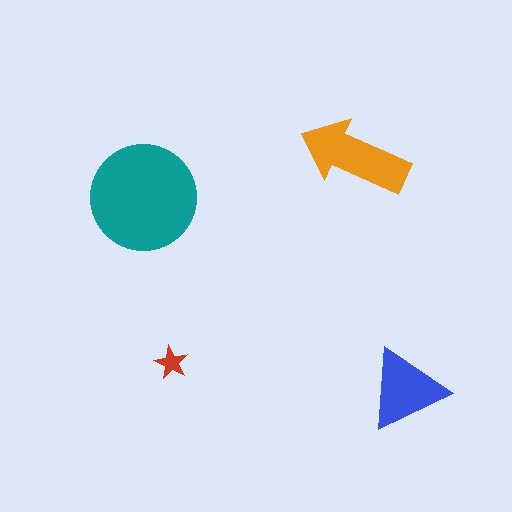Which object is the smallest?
The red star.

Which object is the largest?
The teal circle.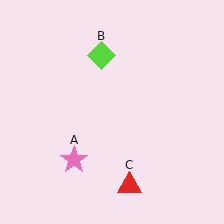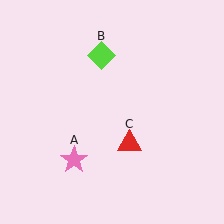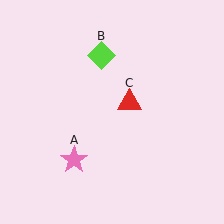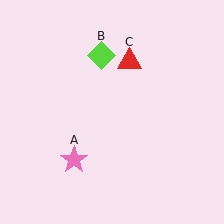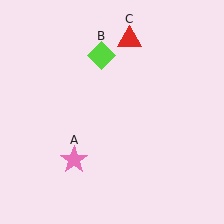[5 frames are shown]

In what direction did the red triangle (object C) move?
The red triangle (object C) moved up.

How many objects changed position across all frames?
1 object changed position: red triangle (object C).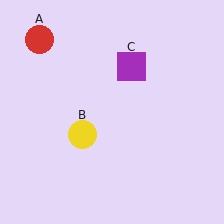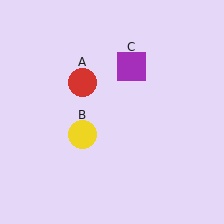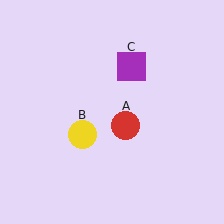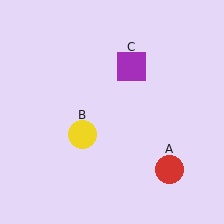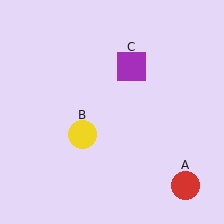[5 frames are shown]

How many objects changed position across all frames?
1 object changed position: red circle (object A).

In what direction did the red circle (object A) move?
The red circle (object A) moved down and to the right.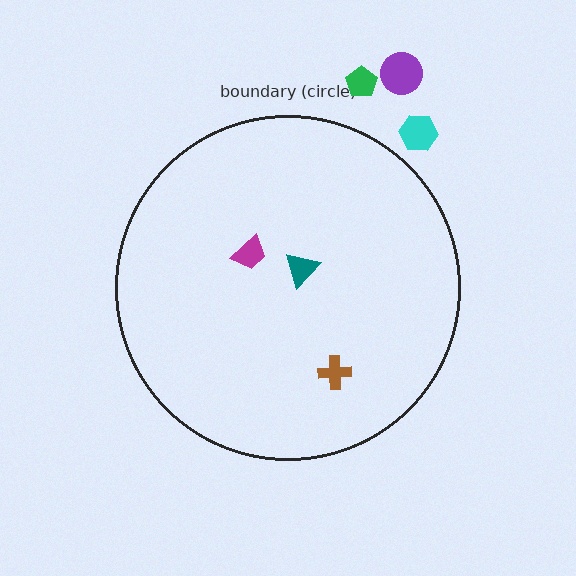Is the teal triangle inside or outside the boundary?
Inside.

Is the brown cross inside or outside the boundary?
Inside.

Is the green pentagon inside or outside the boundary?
Outside.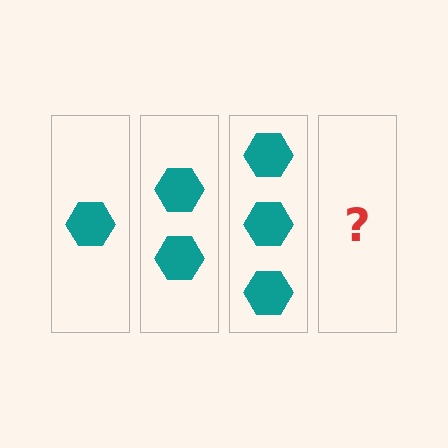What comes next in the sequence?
The next element should be 4 hexagons.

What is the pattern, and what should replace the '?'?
The pattern is that each step adds one more hexagon. The '?' should be 4 hexagons.